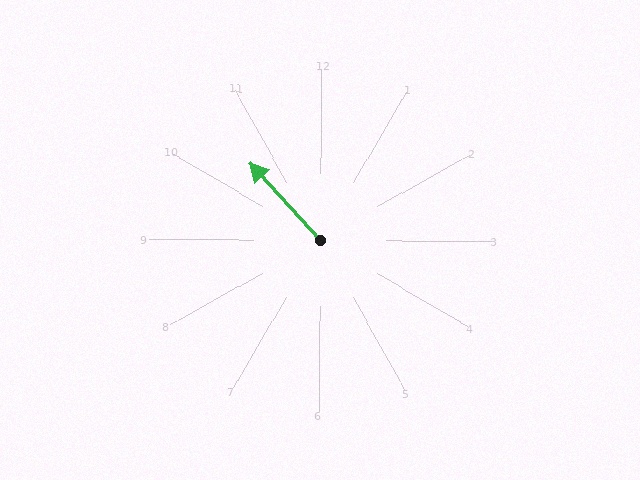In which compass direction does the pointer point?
Northwest.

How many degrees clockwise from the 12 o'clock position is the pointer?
Approximately 318 degrees.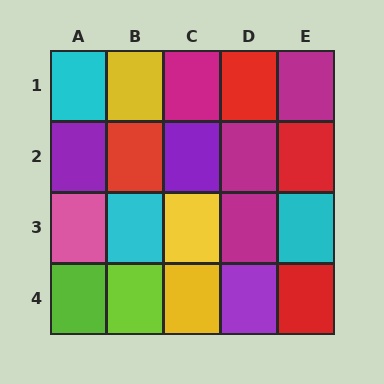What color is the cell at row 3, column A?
Pink.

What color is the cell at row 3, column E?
Cyan.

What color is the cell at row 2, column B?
Red.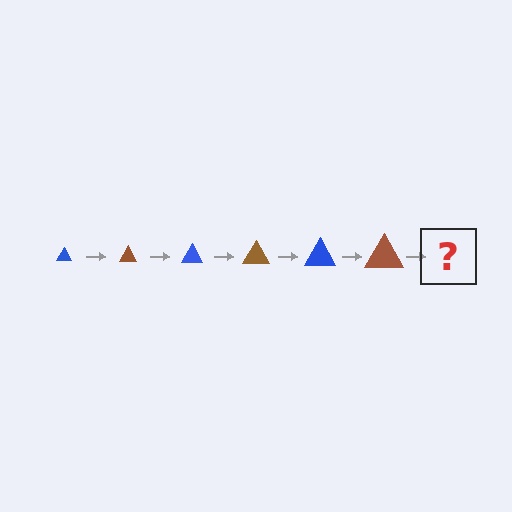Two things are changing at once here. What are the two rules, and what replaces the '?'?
The two rules are that the triangle grows larger each step and the color cycles through blue and brown. The '?' should be a blue triangle, larger than the previous one.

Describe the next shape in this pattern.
It should be a blue triangle, larger than the previous one.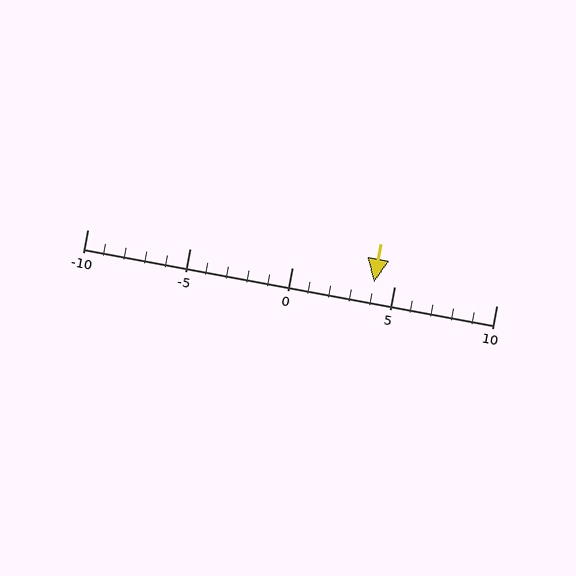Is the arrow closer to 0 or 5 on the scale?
The arrow is closer to 5.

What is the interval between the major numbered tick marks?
The major tick marks are spaced 5 units apart.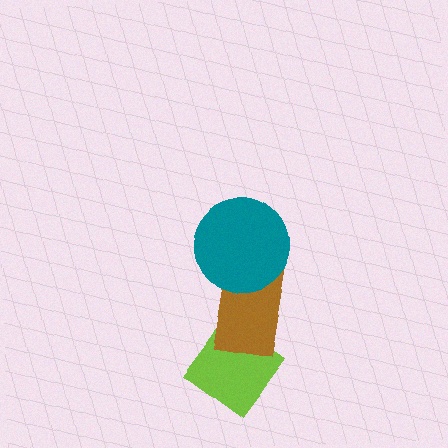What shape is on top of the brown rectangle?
The teal circle is on top of the brown rectangle.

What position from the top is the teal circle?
The teal circle is 1st from the top.